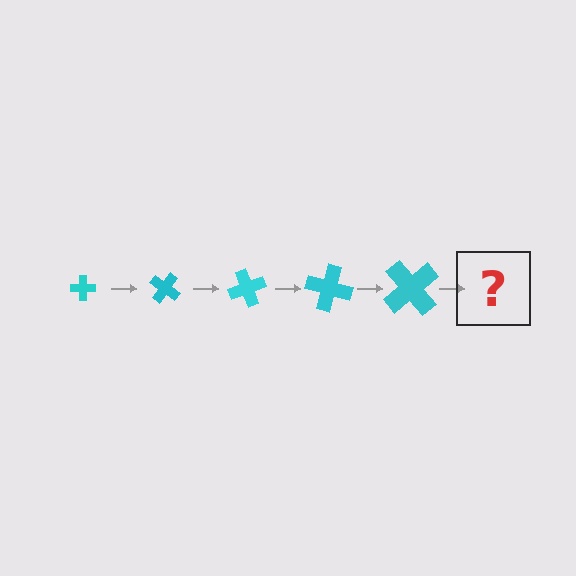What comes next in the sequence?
The next element should be a cross, larger than the previous one and rotated 175 degrees from the start.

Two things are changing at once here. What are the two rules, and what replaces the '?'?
The two rules are that the cross grows larger each step and it rotates 35 degrees each step. The '?' should be a cross, larger than the previous one and rotated 175 degrees from the start.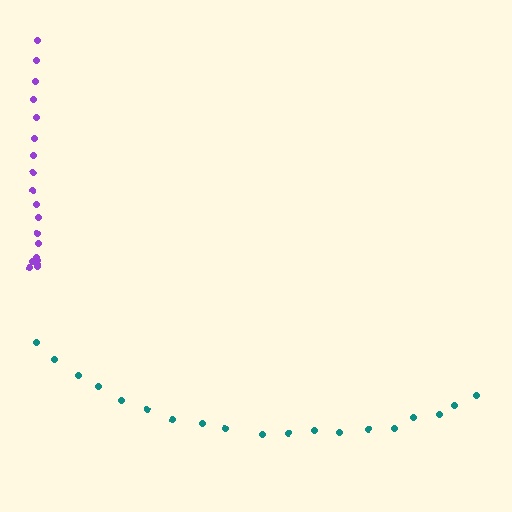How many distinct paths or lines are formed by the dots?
There are 2 distinct paths.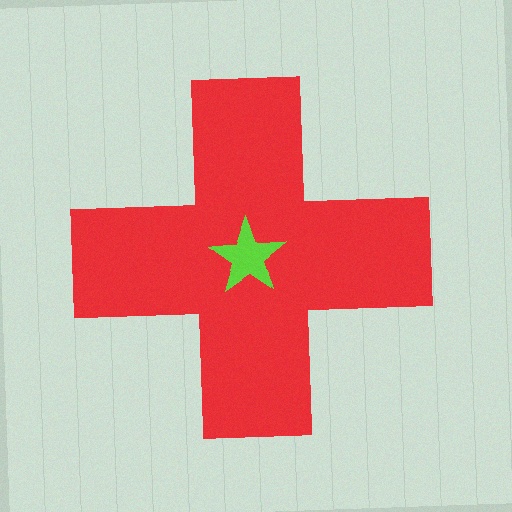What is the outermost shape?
The red cross.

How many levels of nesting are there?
2.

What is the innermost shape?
The lime star.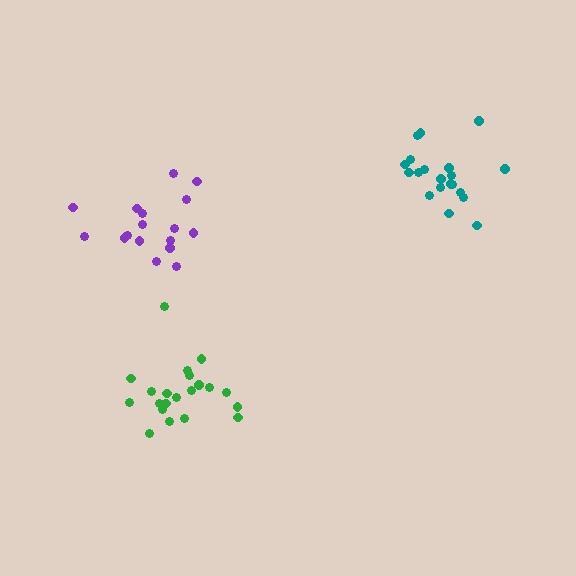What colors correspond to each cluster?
The clusters are colored: teal, purple, green.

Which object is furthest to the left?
The purple cluster is leftmost.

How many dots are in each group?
Group 1: 20 dots, Group 2: 17 dots, Group 3: 21 dots (58 total).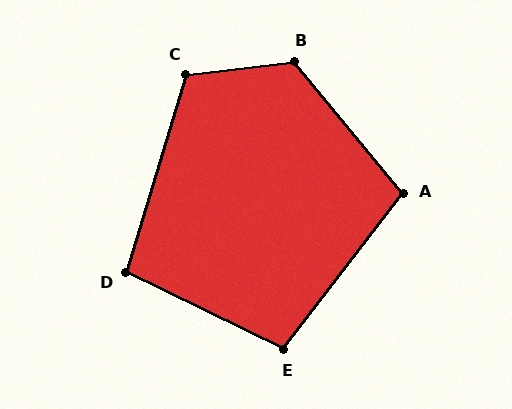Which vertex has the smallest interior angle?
D, at approximately 99 degrees.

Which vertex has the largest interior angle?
B, at approximately 123 degrees.